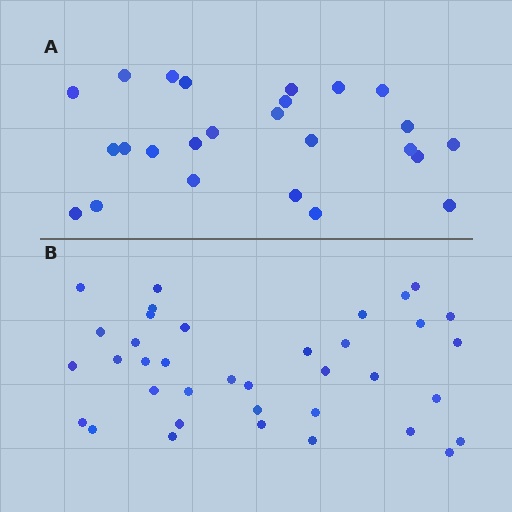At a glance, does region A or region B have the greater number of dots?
Region B (the bottom region) has more dots.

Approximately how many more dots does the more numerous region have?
Region B has roughly 12 or so more dots than region A.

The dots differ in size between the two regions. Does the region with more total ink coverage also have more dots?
No. Region A has more total ink coverage because its dots are larger, but region B actually contains more individual dots. Total area can be misleading — the number of items is what matters here.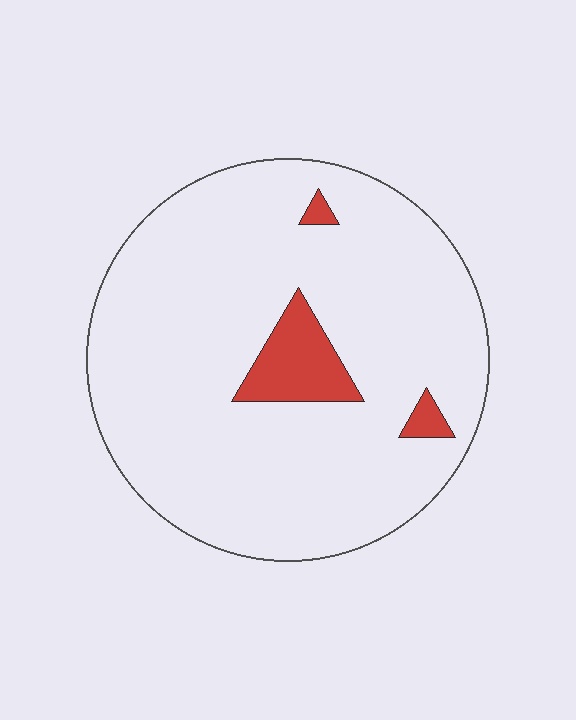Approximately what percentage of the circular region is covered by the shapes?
Approximately 10%.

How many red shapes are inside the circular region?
3.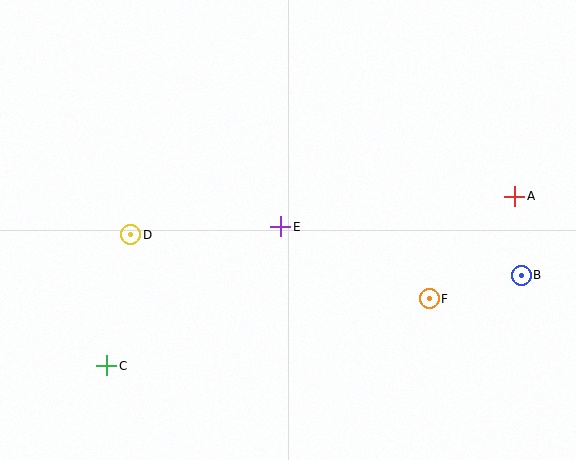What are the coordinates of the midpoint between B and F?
The midpoint between B and F is at (475, 287).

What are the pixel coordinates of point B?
Point B is at (521, 275).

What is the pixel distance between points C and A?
The distance between C and A is 442 pixels.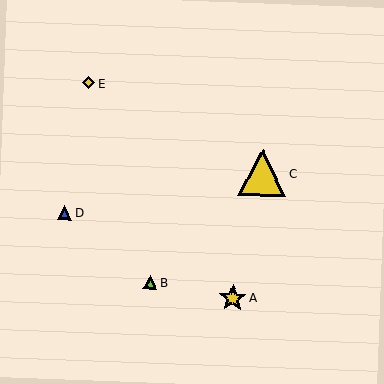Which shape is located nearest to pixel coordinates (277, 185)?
The yellow triangle (labeled C) at (262, 173) is nearest to that location.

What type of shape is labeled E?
Shape E is a yellow diamond.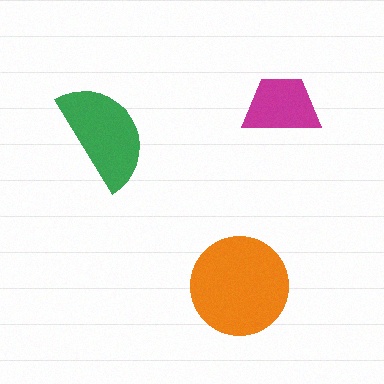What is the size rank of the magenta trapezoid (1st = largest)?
3rd.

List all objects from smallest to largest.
The magenta trapezoid, the green semicircle, the orange circle.